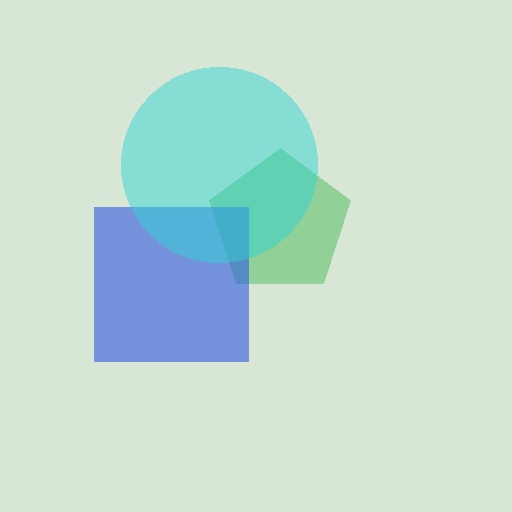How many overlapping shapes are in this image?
There are 3 overlapping shapes in the image.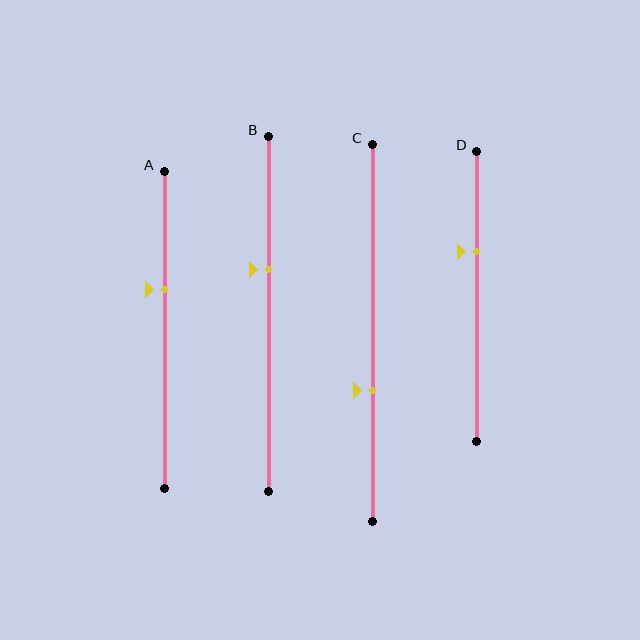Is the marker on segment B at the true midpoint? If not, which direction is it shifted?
No, the marker on segment B is shifted upward by about 13% of the segment length.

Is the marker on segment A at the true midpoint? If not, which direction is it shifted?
No, the marker on segment A is shifted upward by about 13% of the segment length.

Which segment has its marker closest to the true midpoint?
Segment B has its marker closest to the true midpoint.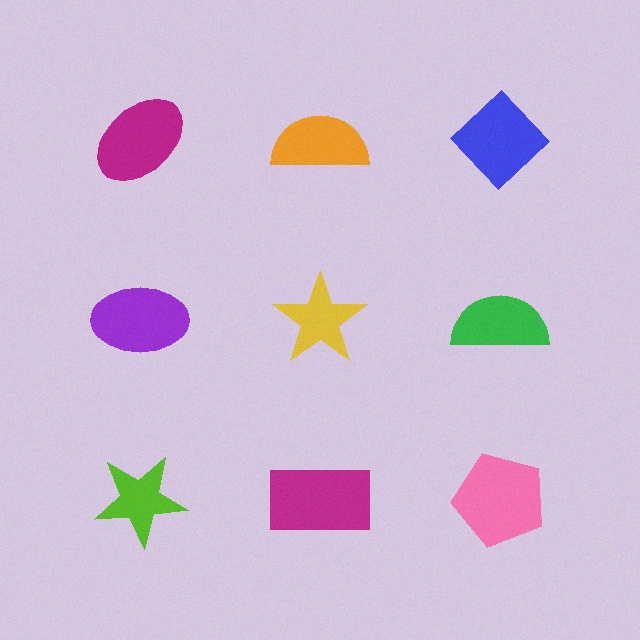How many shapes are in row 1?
3 shapes.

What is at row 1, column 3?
A blue diamond.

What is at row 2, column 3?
A green semicircle.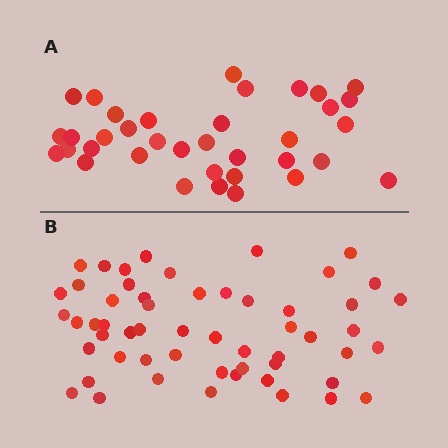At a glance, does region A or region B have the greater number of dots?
Region B (the bottom region) has more dots.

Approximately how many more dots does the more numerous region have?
Region B has approximately 20 more dots than region A.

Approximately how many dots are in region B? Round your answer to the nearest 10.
About 60 dots. (The exact count is 55, which rounds to 60.)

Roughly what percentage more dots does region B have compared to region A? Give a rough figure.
About 55% more.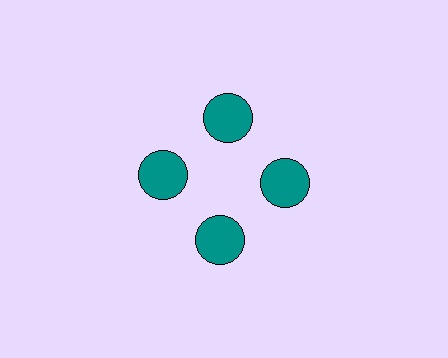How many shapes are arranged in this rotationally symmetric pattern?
There are 4 shapes, arranged in 4 groups of 1.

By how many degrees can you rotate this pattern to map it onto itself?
The pattern maps onto itself every 90 degrees of rotation.